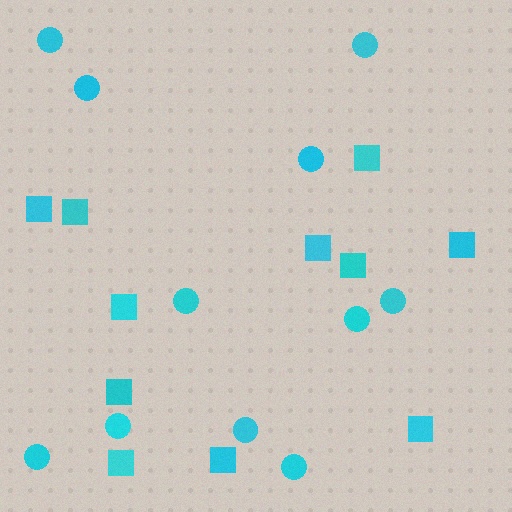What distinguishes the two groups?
There are 2 groups: one group of circles (11) and one group of squares (11).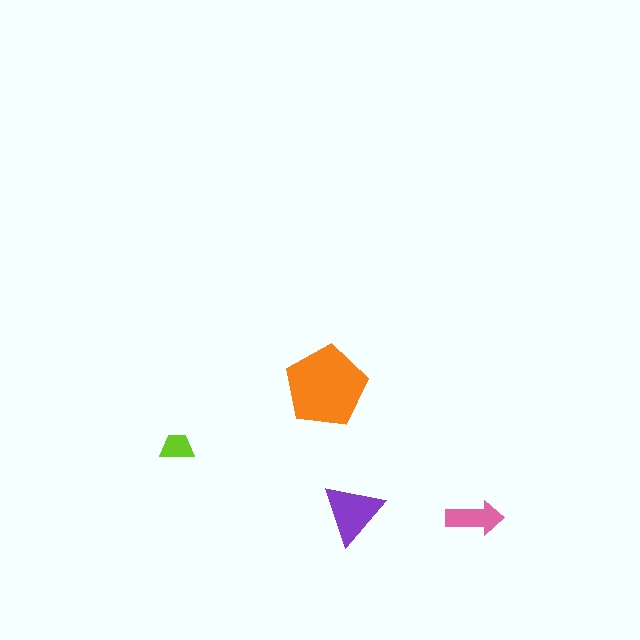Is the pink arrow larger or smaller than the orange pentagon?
Smaller.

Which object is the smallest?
The lime trapezoid.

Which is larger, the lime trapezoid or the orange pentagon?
The orange pentagon.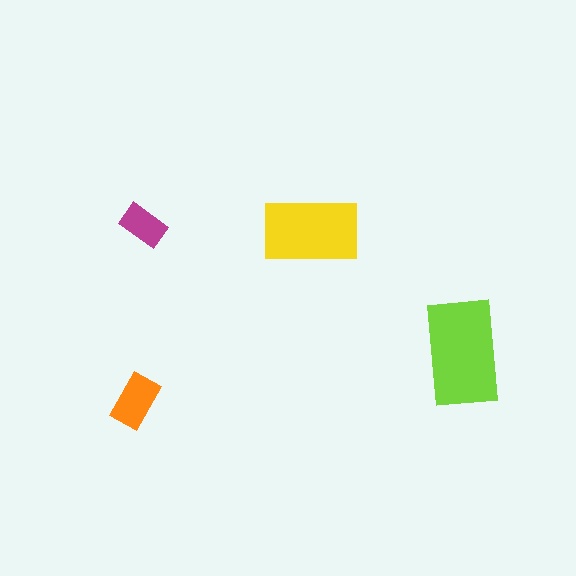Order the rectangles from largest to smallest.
the lime one, the yellow one, the orange one, the magenta one.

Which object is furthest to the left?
The orange rectangle is leftmost.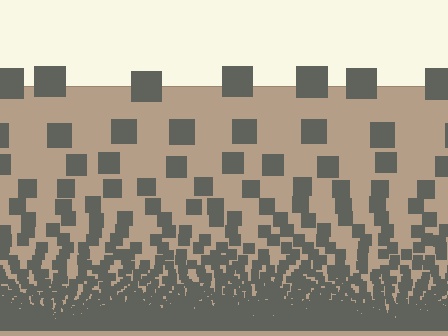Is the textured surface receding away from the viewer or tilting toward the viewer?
The surface appears to tilt toward the viewer. Texture elements get larger and sparser toward the top.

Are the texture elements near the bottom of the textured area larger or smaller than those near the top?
Smaller. The gradient is inverted — elements near the bottom are smaller and denser.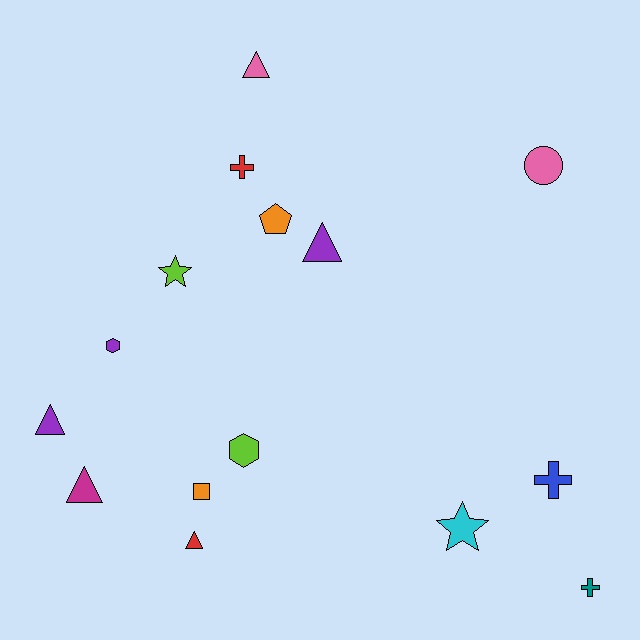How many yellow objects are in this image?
There are no yellow objects.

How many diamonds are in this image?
There are no diamonds.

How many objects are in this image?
There are 15 objects.